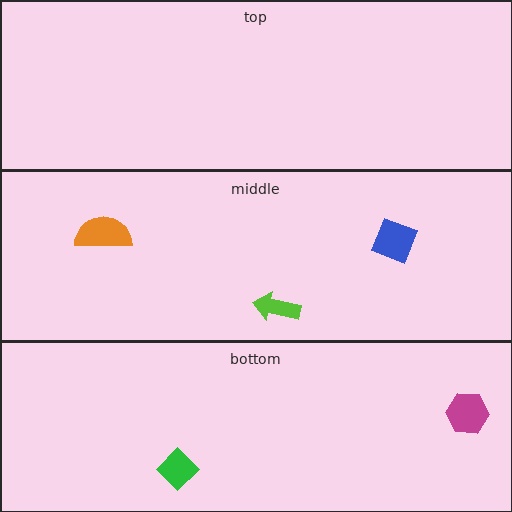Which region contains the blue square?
The middle region.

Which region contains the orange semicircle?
The middle region.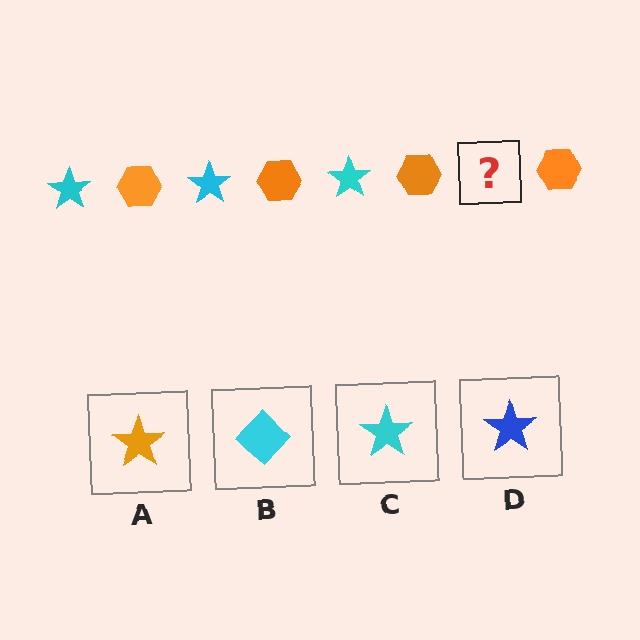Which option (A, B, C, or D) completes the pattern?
C.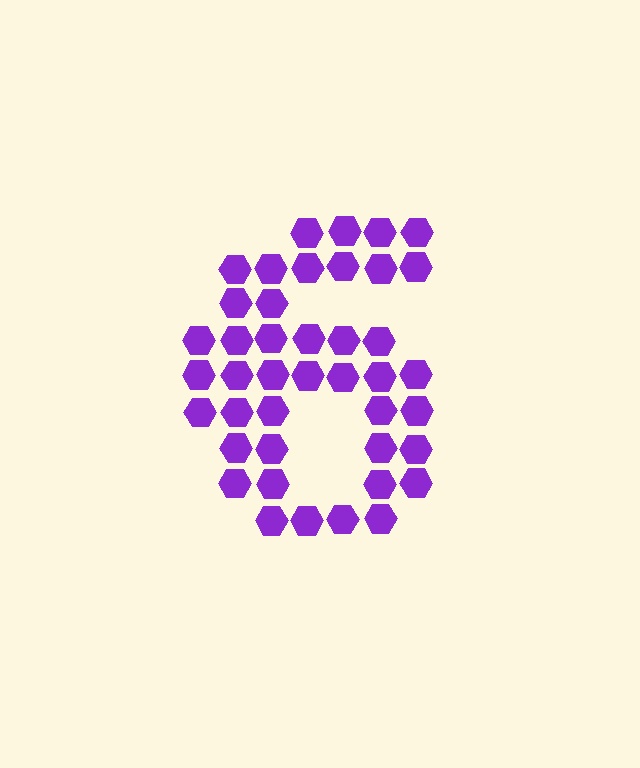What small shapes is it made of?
It is made of small hexagons.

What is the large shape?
The large shape is the digit 6.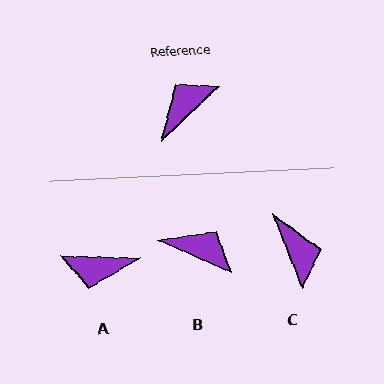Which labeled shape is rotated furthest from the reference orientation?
A, about 135 degrees away.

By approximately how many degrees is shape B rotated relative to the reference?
Approximately 68 degrees clockwise.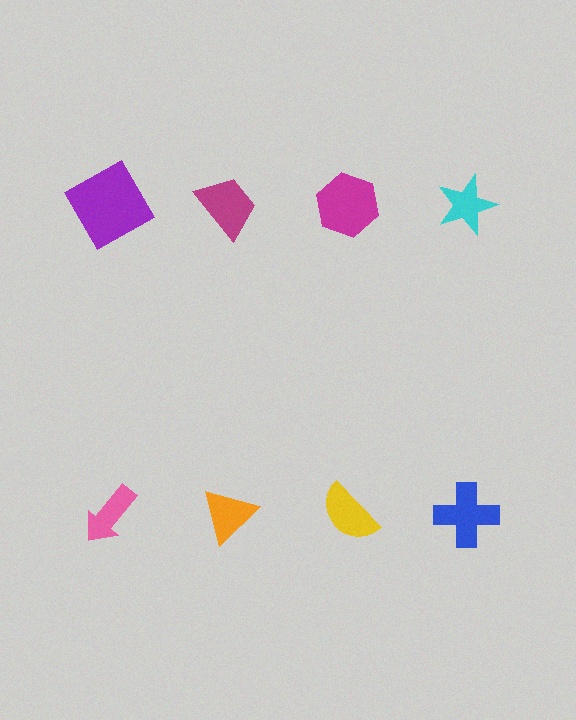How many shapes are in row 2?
4 shapes.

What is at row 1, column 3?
A magenta hexagon.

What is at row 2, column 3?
A yellow semicircle.